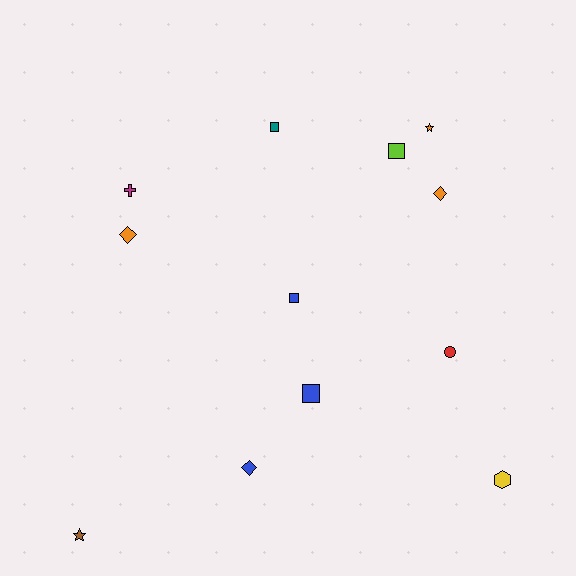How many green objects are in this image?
There are no green objects.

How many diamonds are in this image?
There are 3 diamonds.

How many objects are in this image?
There are 12 objects.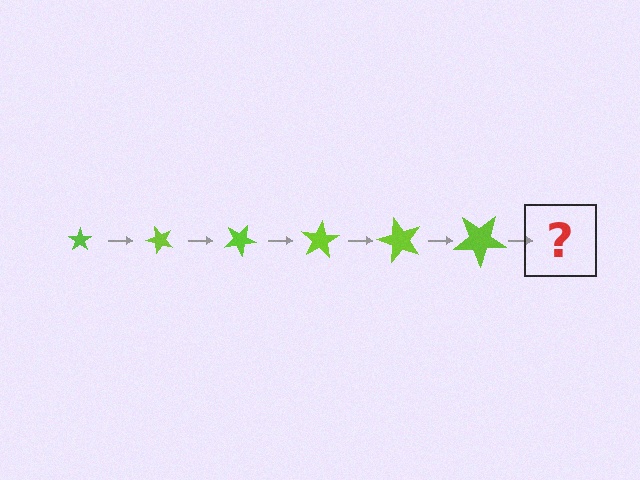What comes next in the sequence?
The next element should be a star, larger than the previous one and rotated 300 degrees from the start.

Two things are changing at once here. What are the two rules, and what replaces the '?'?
The two rules are that the star grows larger each step and it rotates 50 degrees each step. The '?' should be a star, larger than the previous one and rotated 300 degrees from the start.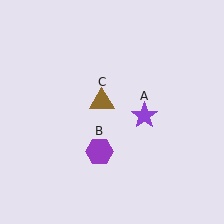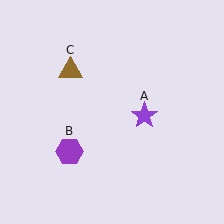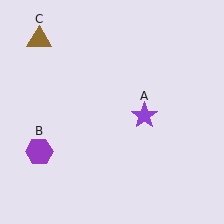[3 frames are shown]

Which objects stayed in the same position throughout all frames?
Purple star (object A) remained stationary.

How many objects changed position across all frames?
2 objects changed position: purple hexagon (object B), brown triangle (object C).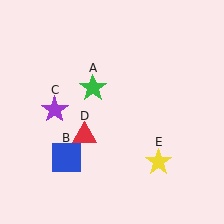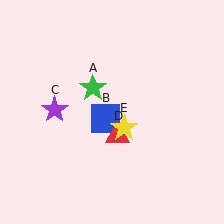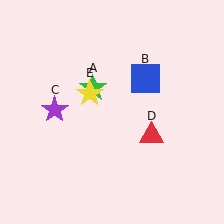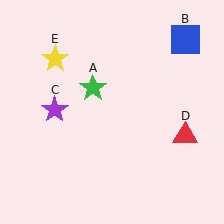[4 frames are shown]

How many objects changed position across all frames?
3 objects changed position: blue square (object B), red triangle (object D), yellow star (object E).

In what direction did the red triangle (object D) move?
The red triangle (object D) moved right.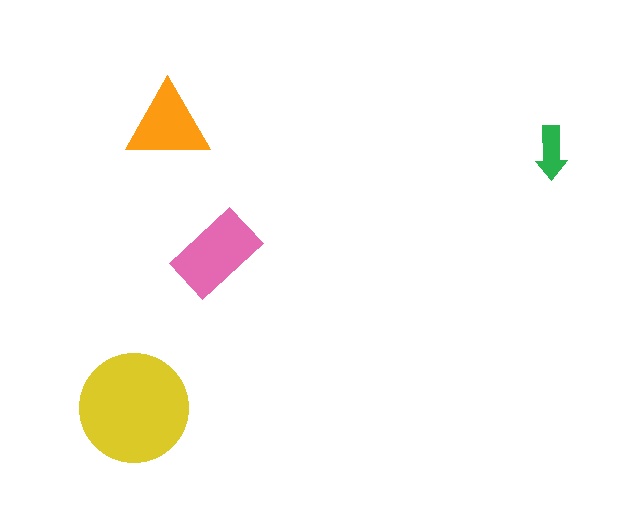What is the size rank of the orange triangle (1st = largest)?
3rd.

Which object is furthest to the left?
The yellow circle is leftmost.